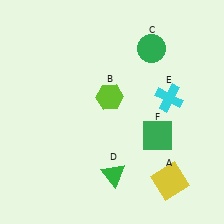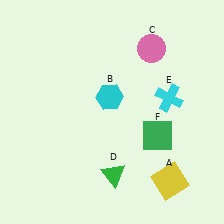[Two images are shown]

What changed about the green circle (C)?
In Image 1, C is green. In Image 2, it changed to pink.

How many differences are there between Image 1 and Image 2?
There are 2 differences between the two images.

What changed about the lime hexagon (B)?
In Image 1, B is lime. In Image 2, it changed to cyan.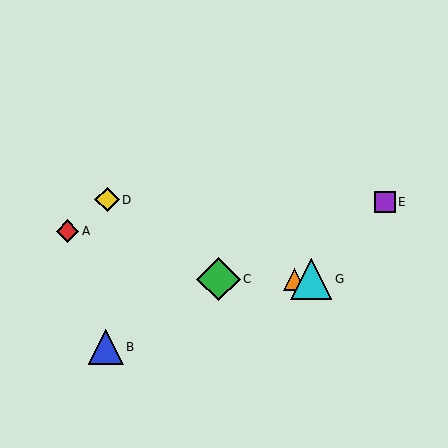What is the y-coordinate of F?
Object F is at y≈279.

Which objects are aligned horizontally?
Objects C, F, G are aligned horizontally.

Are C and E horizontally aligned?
No, C is at y≈279 and E is at y≈202.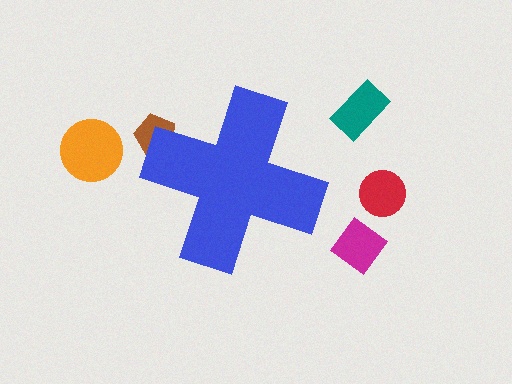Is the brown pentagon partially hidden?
Yes, the brown pentagon is partially hidden behind the blue cross.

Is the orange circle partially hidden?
No, the orange circle is fully visible.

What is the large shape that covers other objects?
A blue cross.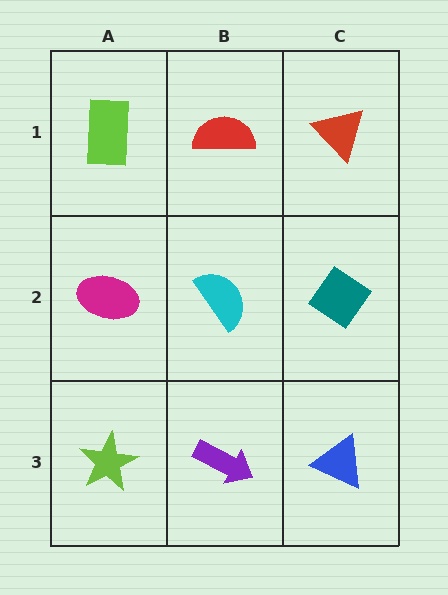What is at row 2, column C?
A teal diamond.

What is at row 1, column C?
A red triangle.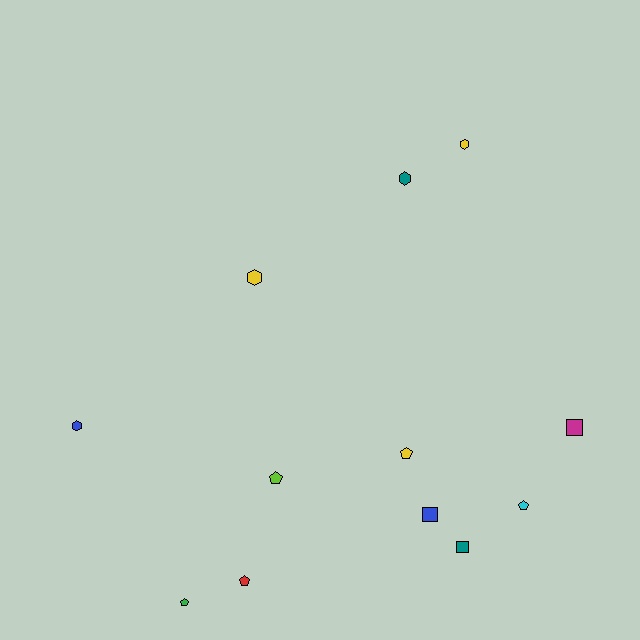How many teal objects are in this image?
There are 2 teal objects.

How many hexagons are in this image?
There are 4 hexagons.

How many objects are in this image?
There are 12 objects.